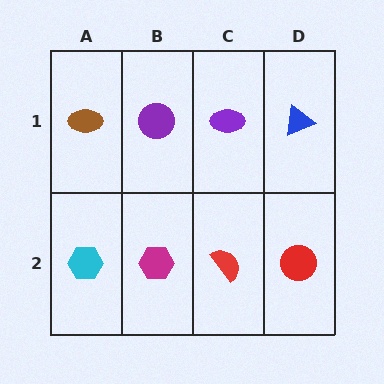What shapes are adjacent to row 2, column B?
A purple circle (row 1, column B), a cyan hexagon (row 2, column A), a red semicircle (row 2, column C).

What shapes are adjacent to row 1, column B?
A magenta hexagon (row 2, column B), a brown ellipse (row 1, column A), a purple ellipse (row 1, column C).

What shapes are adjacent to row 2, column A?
A brown ellipse (row 1, column A), a magenta hexagon (row 2, column B).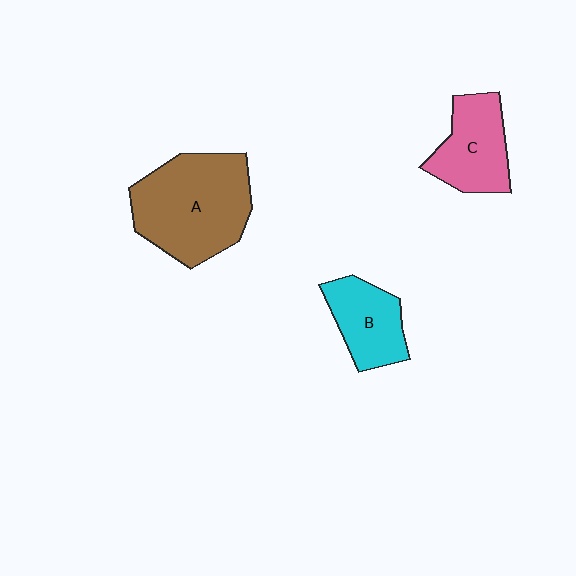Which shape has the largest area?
Shape A (brown).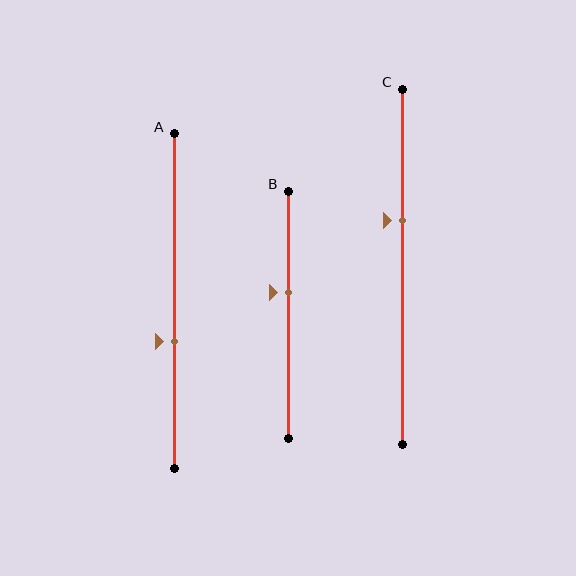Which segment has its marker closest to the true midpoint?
Segment B has its marker closest to the true midpoint.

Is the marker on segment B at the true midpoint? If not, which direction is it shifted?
No, the marker on segment B is shifted upward by about 9% of the segment length.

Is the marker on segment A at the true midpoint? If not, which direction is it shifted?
No, the marker on segment A is shifted downward by about 12% of the segment length.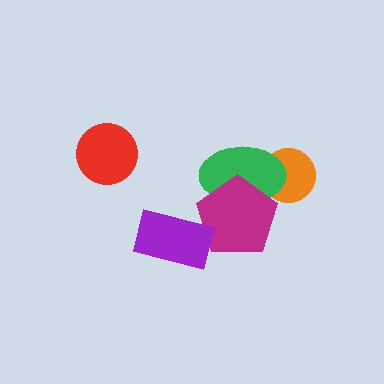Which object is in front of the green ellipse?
The magenta pentagon is in front of the green ellipse.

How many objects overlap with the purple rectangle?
1 object overlaps with the purple rectangle.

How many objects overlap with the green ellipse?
2 objects overlap with the green ellipse.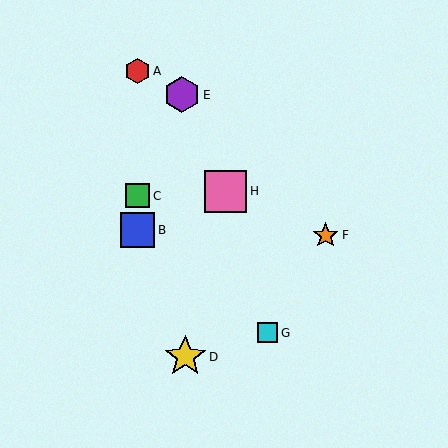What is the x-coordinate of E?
Object E is at x≈182.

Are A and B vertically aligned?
Yes, both are at x≈138.